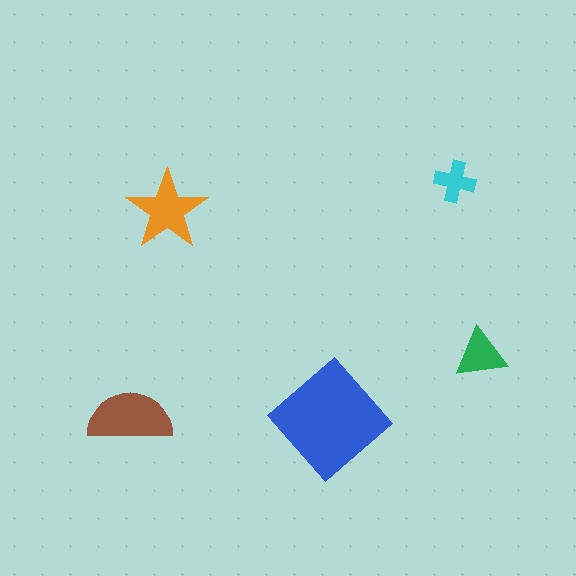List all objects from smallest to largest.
The cyan cross, the green triangle, the orange star, the brown semicircle, the blue diamond.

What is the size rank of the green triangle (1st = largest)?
4th.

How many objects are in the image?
There are 5 objects in the image.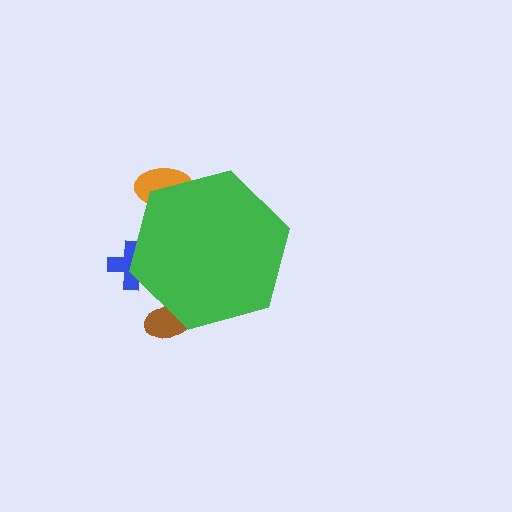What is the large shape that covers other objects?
A green hexagon.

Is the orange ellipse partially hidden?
Yes, the orange ellipse is partially hidden behind the green hexagon.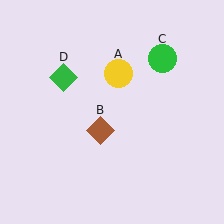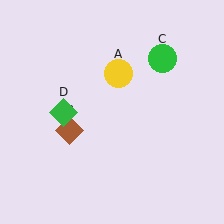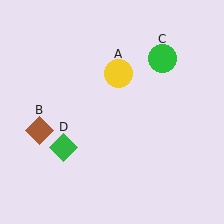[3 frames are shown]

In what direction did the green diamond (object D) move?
The green diamond (object D) moved down.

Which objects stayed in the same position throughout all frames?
Yellow circle (object A) and green circle (object C) remained stationary.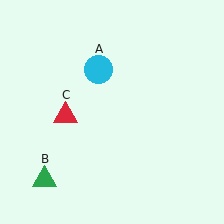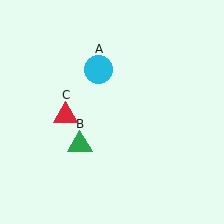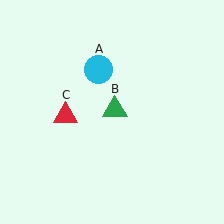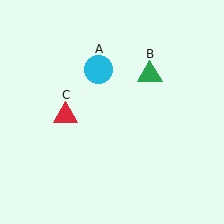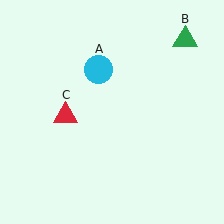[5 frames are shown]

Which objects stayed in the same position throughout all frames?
Cyan circle (object A) and red triangle (object C) remained stationary.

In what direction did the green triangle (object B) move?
The green triangle (object B) moved up and to the right.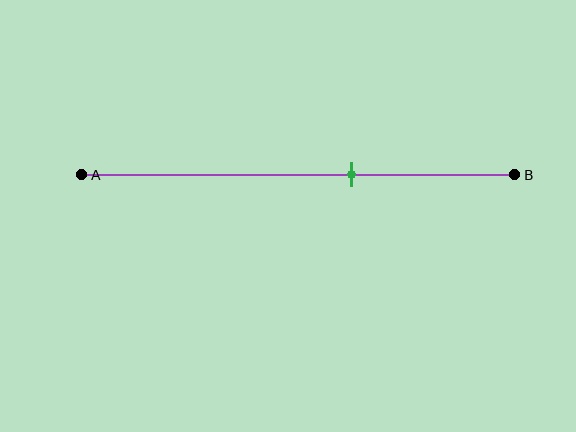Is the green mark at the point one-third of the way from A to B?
No, the mark is at about 60% from A, not at the 33% one-third point.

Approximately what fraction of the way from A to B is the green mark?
The green mark is approximately 60% of the way from A to B.